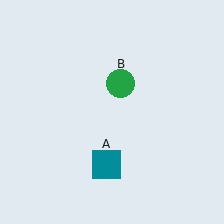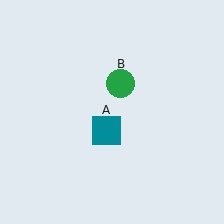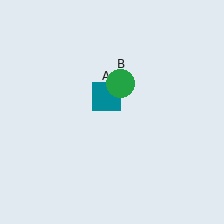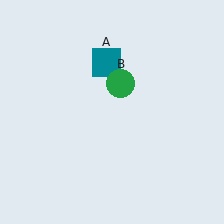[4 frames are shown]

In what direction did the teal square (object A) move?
The teal square (object A) moved up.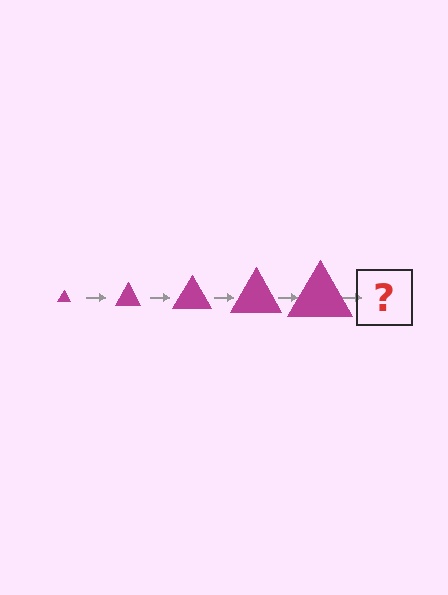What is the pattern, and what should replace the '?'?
The pattern is that the triangle gets progressively larger each step. The '?' should be a magenta triangle, larger than the previous one.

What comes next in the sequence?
The next element should be a magenta triangle, larger than the previous one.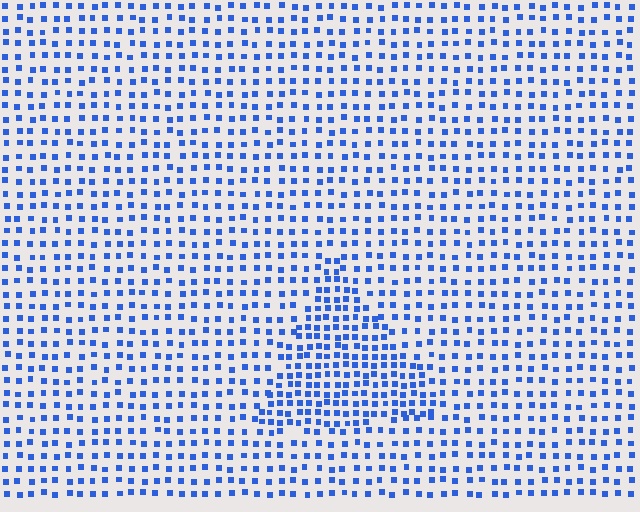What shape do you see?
I see a triangle.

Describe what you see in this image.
The image contains small blue elements arranged at two different densities. A triangle-shaped region is visible where the elements are more densely packed than the surrounding area.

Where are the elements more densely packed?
The elements are more densely packed inside the triangle boundary.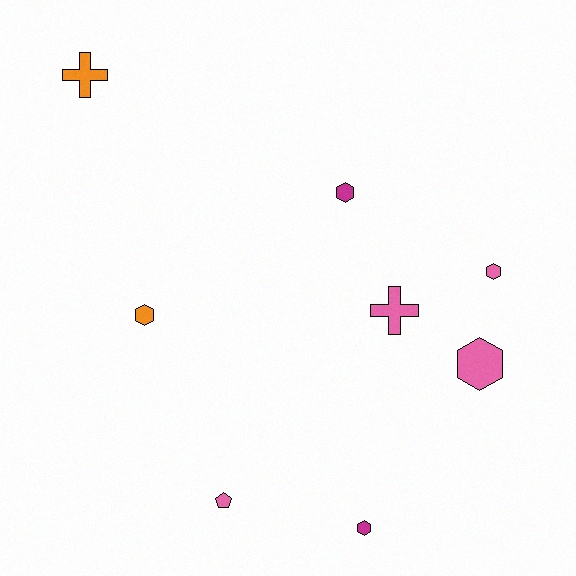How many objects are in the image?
There are 8 objects.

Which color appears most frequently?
Pink, with 4 objects.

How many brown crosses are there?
There are no brown crosses.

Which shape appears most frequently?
Hexagon, with 5 objects.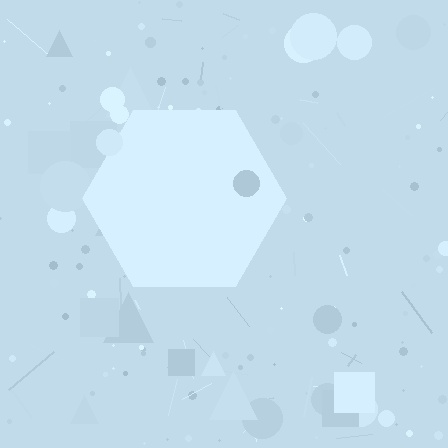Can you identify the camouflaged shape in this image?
The camouflaged shape is a hexagon.